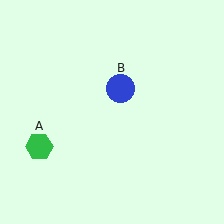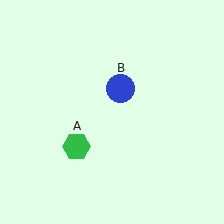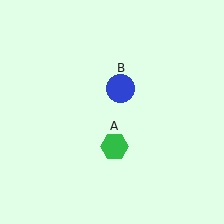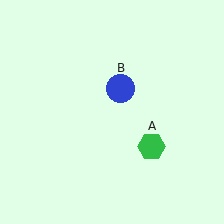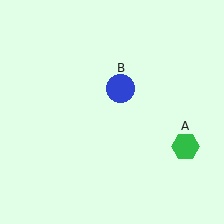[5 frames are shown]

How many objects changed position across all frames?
1 object changed position: green hexagon (object A).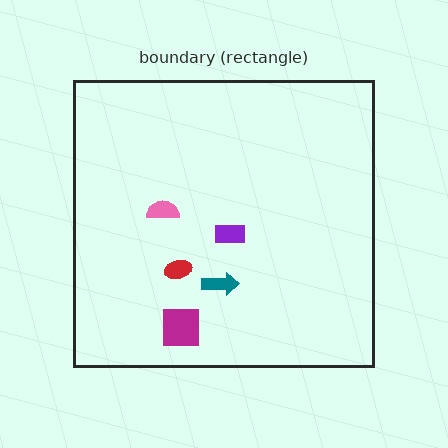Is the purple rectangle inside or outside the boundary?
Inside.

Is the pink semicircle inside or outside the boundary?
Inside.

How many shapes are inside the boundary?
5 inside, 0 outside.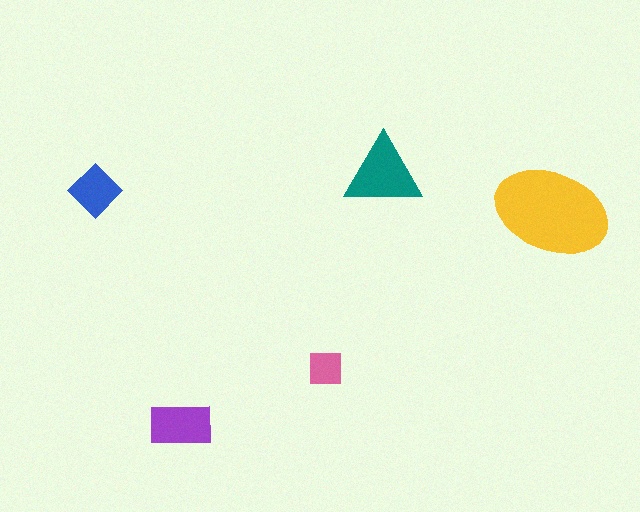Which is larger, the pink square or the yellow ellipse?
The yellow ellipse.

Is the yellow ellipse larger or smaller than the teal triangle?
Larger.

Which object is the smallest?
The pink square.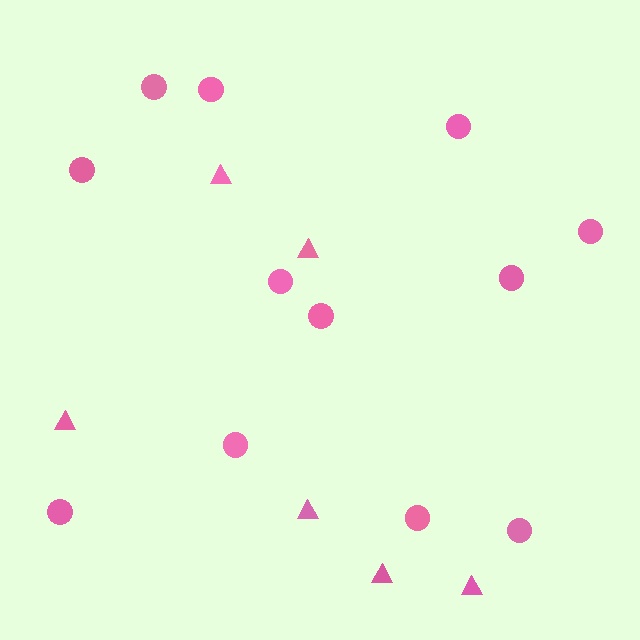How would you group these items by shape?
There are 2 groups: one group of circles (12) and one group of triangles (6).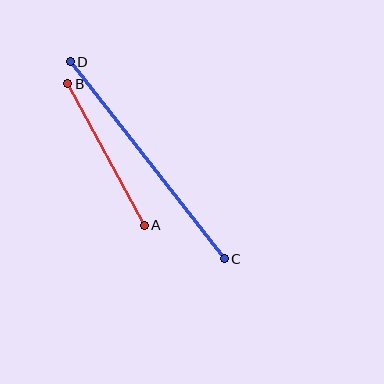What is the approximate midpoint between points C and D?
The midpoint is at approximately (147, 160) pixels.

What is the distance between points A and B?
The distance is approximately 161 pixels.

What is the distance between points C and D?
The distance is approximately 250 pixels.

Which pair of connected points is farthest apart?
Points C and D are farthest apart.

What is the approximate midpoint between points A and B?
The midpoint is at approximately (106, 155) pixels.